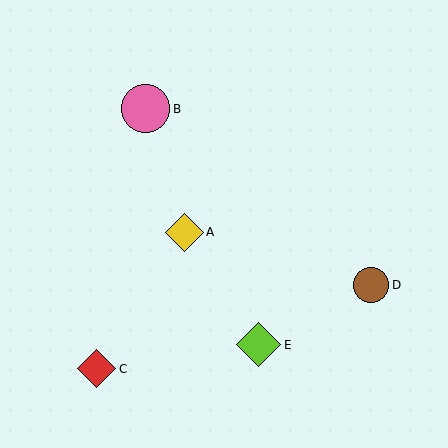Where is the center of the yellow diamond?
The center of the yellow diamond is at (184, 232).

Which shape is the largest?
The pink circle (labeled B) is the largest.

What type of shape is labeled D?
Shape D is a brown circle.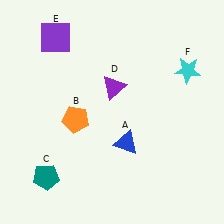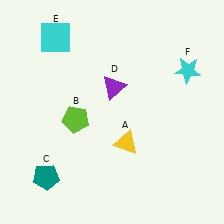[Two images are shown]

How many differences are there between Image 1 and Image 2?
There are 3 differences between the two images.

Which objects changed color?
A changed from blue to yellow. B changed from orange to lime. E changed from purple to cyan.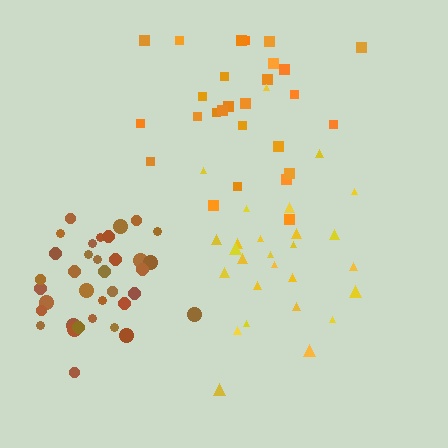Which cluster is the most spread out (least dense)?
Yellow.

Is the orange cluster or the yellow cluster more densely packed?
Orange.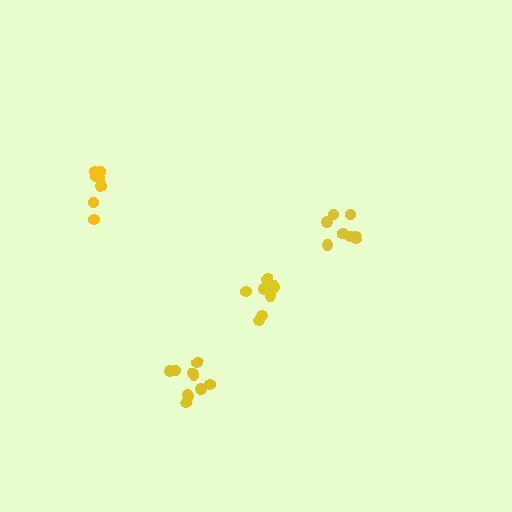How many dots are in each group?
Group 1: 8 dots, Group 2: 8 dots, Group 3: 7 dots, Group 4: 9 dots (32 total).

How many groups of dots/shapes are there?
There are 4 groups.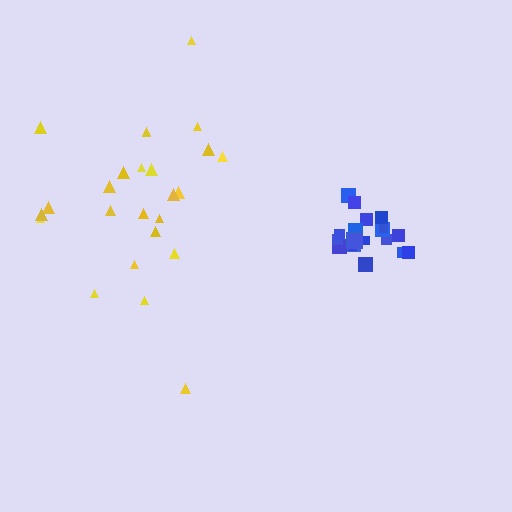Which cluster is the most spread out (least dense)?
Yellow.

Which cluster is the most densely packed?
Blue.